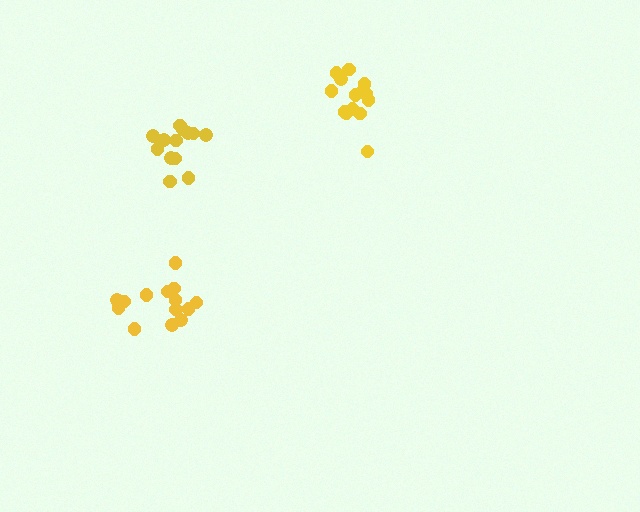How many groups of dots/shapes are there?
There are 3 groups.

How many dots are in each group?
Group 1: 14 dots, Group 2: 14 dots, Group 3: 13 dots (41 total).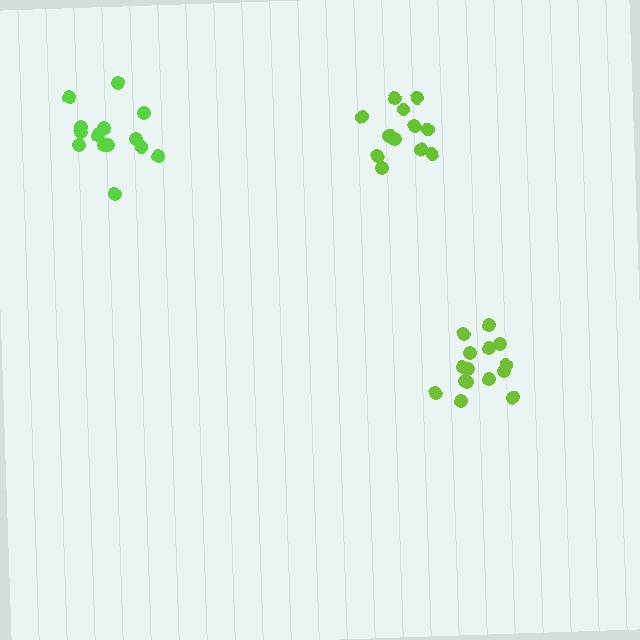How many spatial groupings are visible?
There are 3 spatial groupings.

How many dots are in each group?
Group 1: 14 dots, Group 2: 15 dots, Group 3: 12 dots (41 total).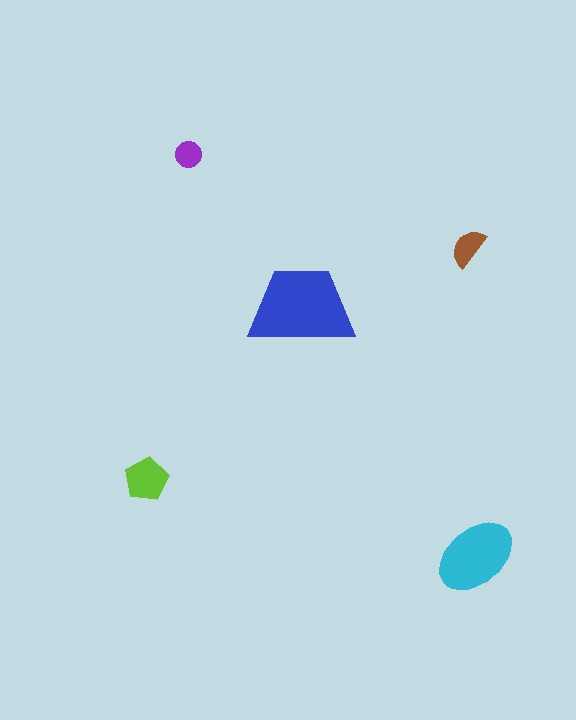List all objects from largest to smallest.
The blue trapezoid, the cyan ellipse, the lime pentagon, the brown semicircle, the purple circle.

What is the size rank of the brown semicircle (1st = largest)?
4th.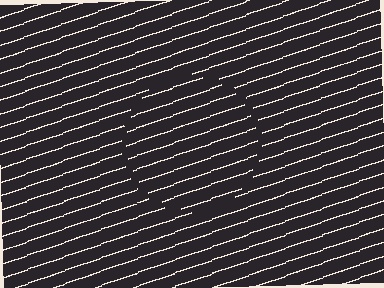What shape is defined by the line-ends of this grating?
An illusory circle. The interior of the shape contains the same grating, shifted by half a period — the contour is defined by the phase discontinuity where line-ends from the inner and outer gratings abut.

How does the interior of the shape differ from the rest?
The interior of the shape contains the same grating, shifted by half a period — the contour is defined by the phase discontinuity where line-ends from the inner and outer gratings abut.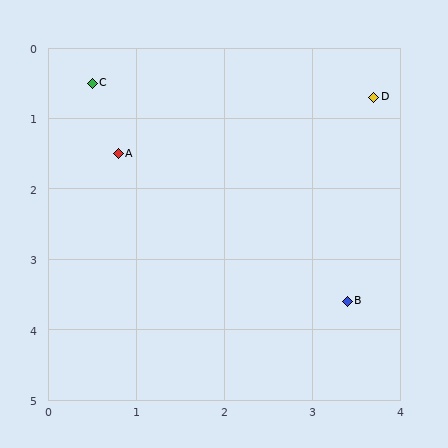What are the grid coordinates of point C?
Point C is at approximately (0.5, 0.5).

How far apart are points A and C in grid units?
Points A and C are about 1.0 grid units apart.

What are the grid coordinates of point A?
Point A is at approximately (0.8, 1.5).